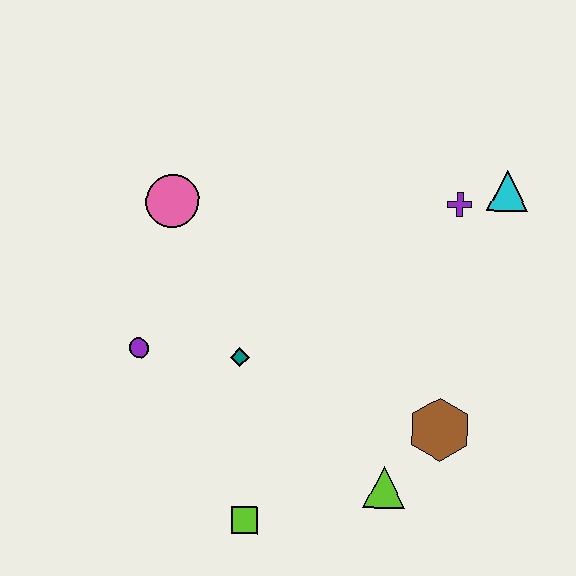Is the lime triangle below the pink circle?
Yes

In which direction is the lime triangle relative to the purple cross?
The lime triangle is below the purple cross.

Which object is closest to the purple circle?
The teal diamond is closest to the purple circle.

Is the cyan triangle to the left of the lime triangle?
No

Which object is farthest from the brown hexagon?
The pink circle is farthest from the brown hexagon.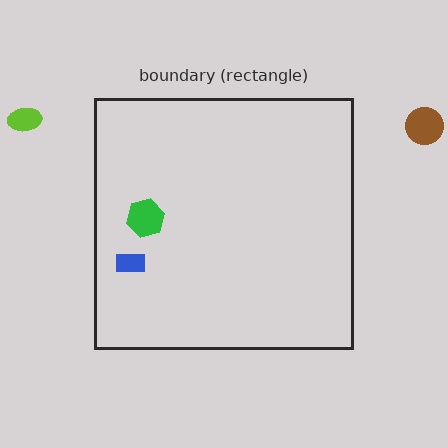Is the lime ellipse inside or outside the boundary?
Outside.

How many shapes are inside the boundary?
2 inside, 2 outside.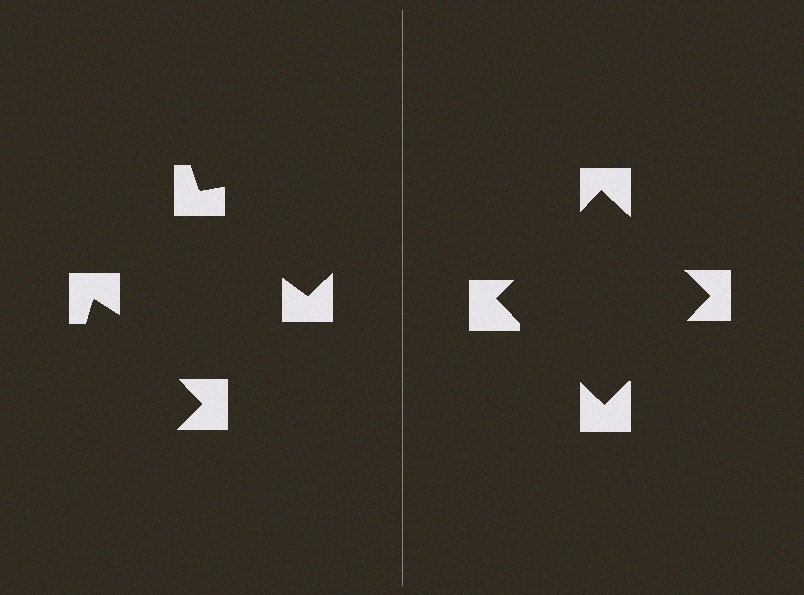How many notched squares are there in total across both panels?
8 — 4 on each side.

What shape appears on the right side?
An illusory square.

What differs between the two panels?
The notched squares are positioned identically on both sides; only the wedge orientations differ. On the right they align to a square; on the left they are misaligned.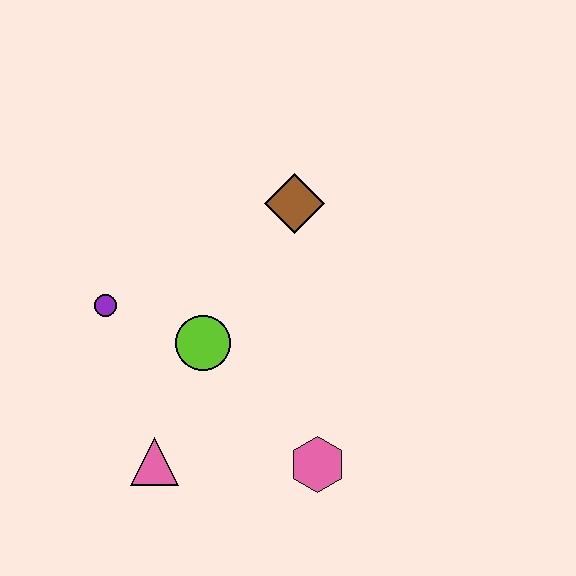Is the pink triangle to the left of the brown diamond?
Yes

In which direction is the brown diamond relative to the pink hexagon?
The brown diamond is above the pink hexagon.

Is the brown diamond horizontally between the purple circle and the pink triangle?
No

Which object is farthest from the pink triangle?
The brown diamond is farthest from the pink triangle.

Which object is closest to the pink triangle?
The lime circle is closest to the pink triangle.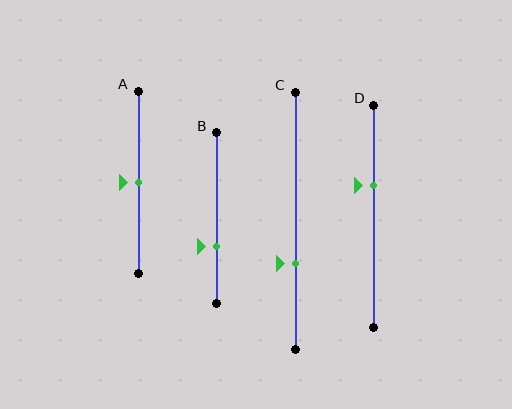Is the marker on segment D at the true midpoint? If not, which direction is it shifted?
No, the marker on segment D is shifted upward by about 14% of the segment length.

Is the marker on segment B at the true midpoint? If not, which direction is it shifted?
No, the marker on segment B is shifted downward by about 17% of the segment length.